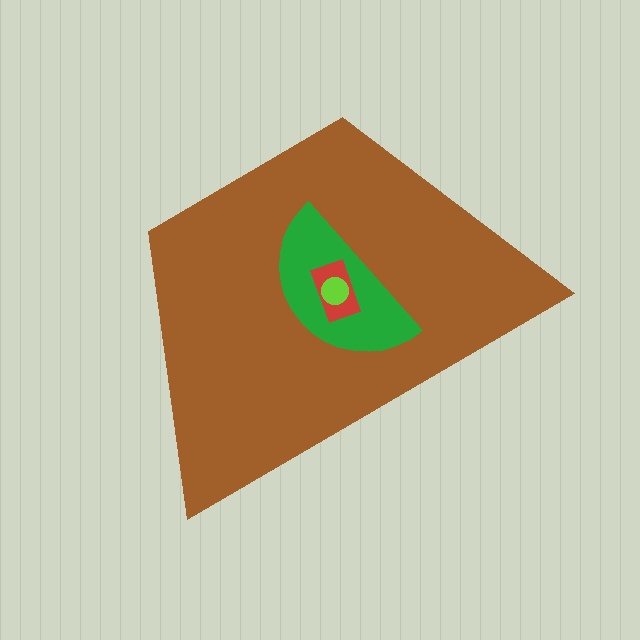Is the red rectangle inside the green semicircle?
Yes.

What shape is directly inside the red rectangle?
The lime circle.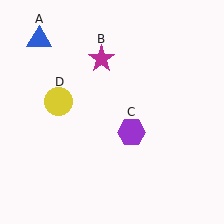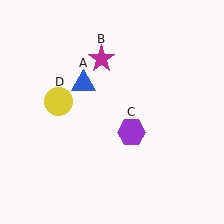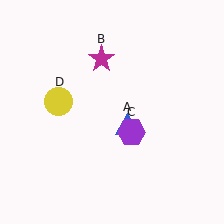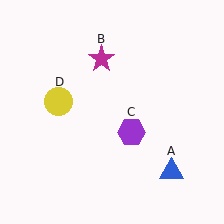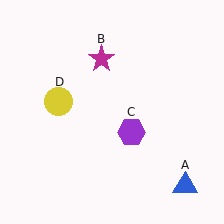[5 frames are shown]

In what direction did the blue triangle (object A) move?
The blue triangle (object A) moved down and to the right.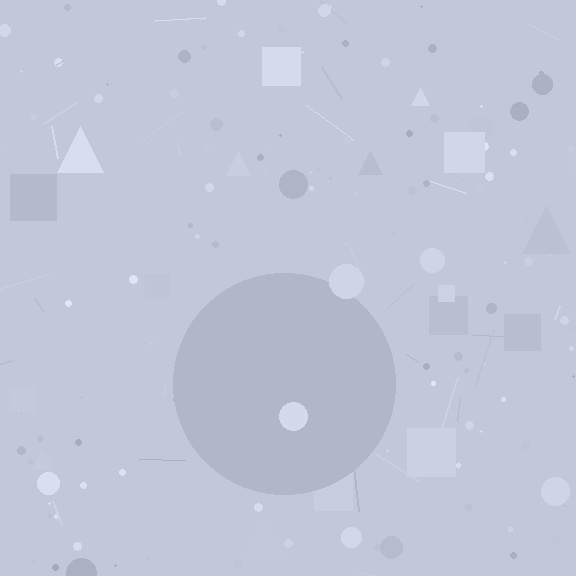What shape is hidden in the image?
A circle is hidden in the image.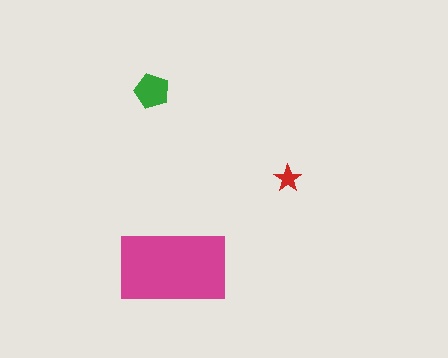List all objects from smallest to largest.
The red star, the green pentagon, the magenta rectangle.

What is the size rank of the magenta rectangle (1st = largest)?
1st.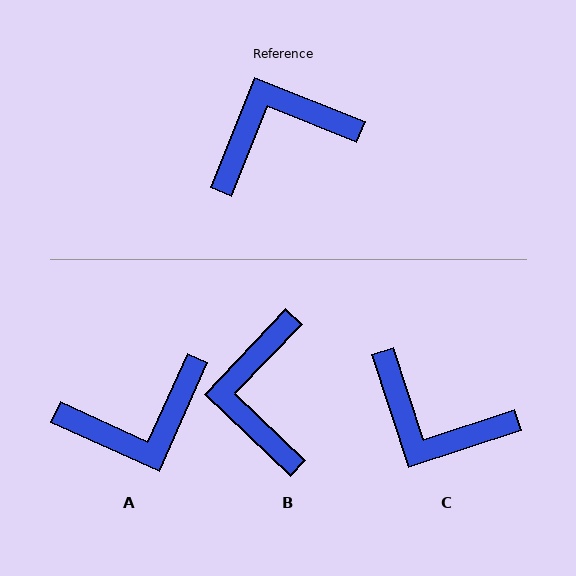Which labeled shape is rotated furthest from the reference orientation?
A, about 177 degrees away.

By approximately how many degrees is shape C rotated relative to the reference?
Approximately 130 degrees counter-clockwise.